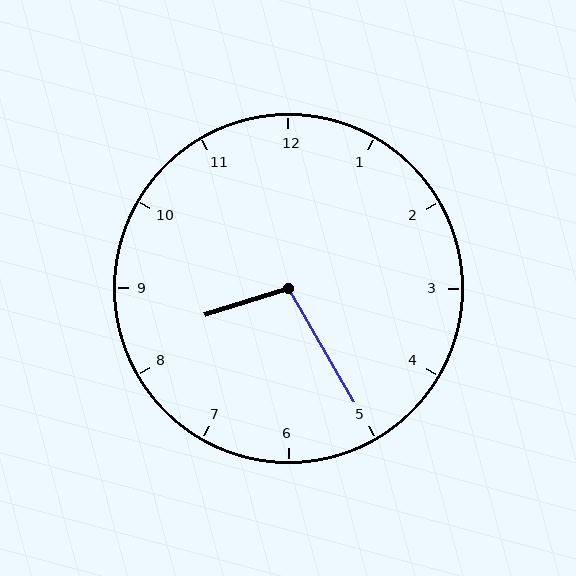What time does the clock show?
8:25.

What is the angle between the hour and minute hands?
Approximately 102 degrees.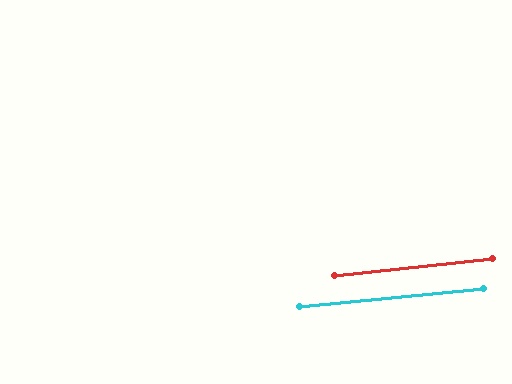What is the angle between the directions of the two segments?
Approximately 0 degrees.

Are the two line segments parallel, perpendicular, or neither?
Parallel — their directions differ by only 0.4°.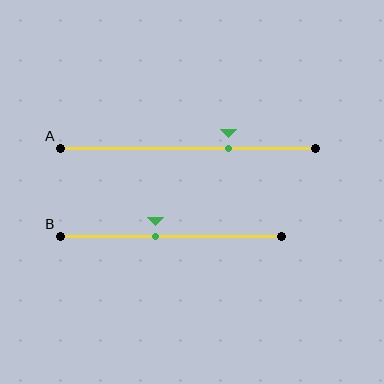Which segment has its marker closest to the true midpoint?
Segment B has its marker closest to the true midpoint.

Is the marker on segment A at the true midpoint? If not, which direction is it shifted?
No, the marker on segment A is shifted to the right by about 16% of the segment length.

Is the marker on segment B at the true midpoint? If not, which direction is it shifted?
No, the marker on segment B is shifted to the left by about 7% of the segment length.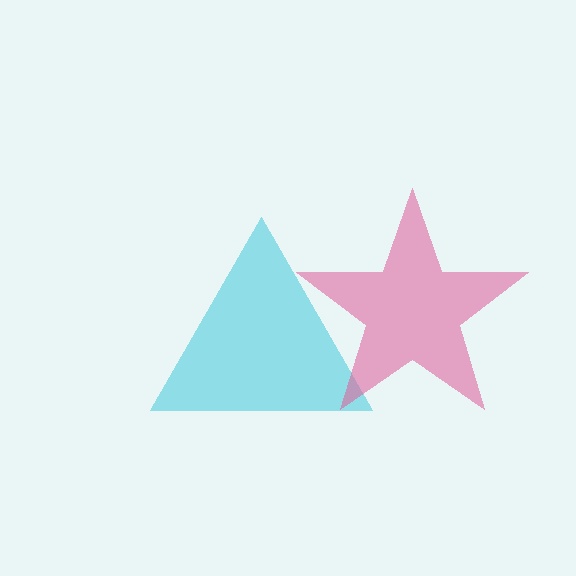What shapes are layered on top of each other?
The layered shapes are: a cyan triangle, a pink star.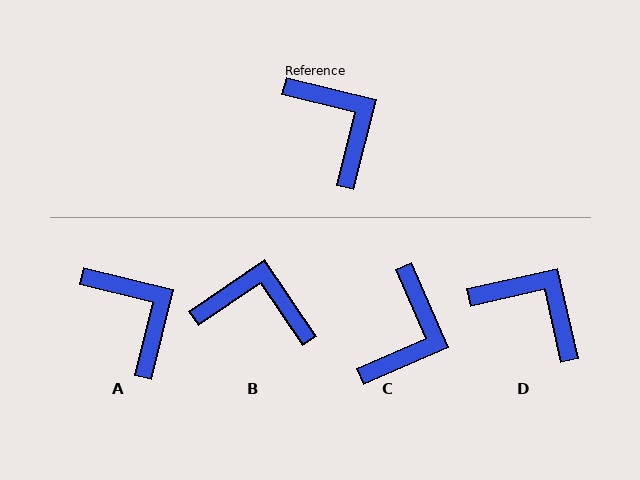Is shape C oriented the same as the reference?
No, it is off by about 52 degrees.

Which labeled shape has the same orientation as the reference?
A.